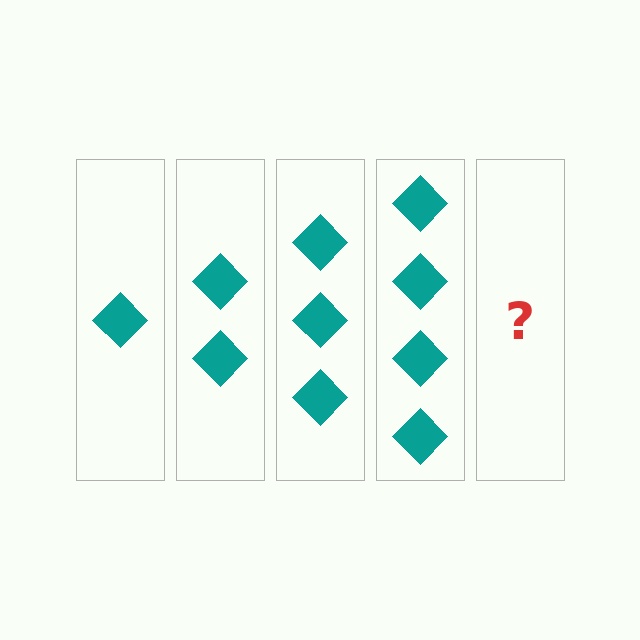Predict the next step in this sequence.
The next step is 5 diamonds.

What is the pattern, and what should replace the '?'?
The pattern is that each step adds one more diamond. The '?' should be 5 diamonds.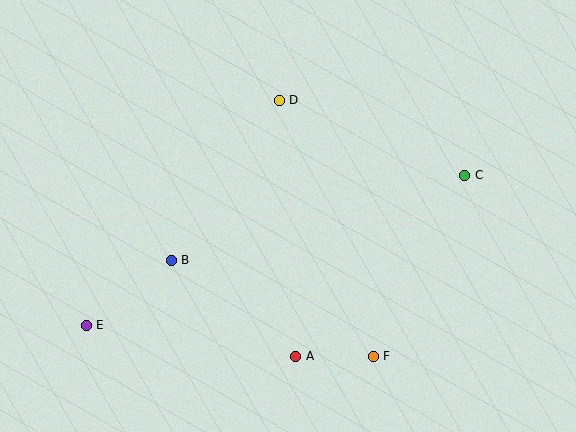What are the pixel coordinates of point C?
Point C is at (465, 175).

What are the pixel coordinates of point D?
Point D is at (279, 100).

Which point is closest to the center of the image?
Point D at (279, 100) is closest to the center.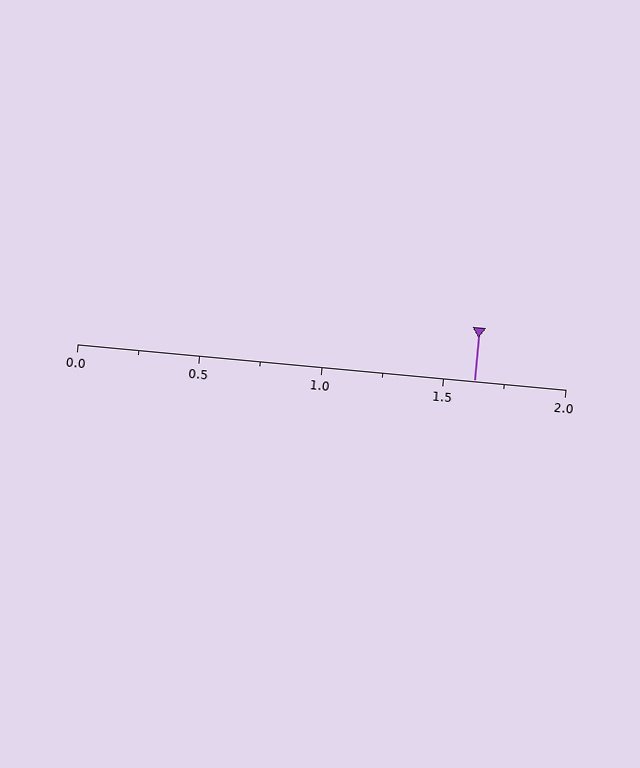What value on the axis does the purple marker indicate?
The marker indicates approximately 1.62.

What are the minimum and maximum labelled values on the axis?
The axis runs from 0.0 to 2.0.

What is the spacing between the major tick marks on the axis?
The major ticks are spaced 0.5 apart.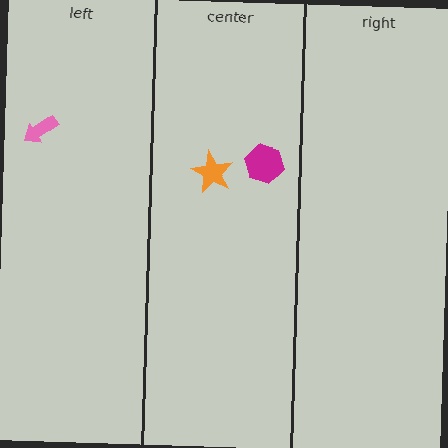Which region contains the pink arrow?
The left region.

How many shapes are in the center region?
2.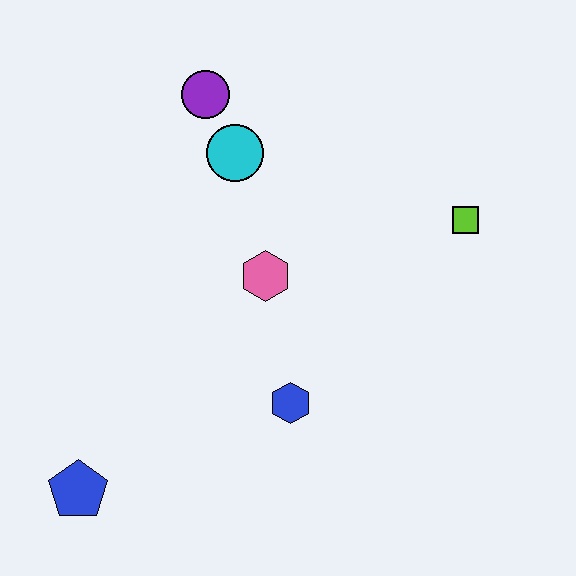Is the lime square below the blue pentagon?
No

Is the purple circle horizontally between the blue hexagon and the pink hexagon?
No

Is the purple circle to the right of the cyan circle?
No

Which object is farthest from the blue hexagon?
The purple circle is farthest from the blue hexagon.